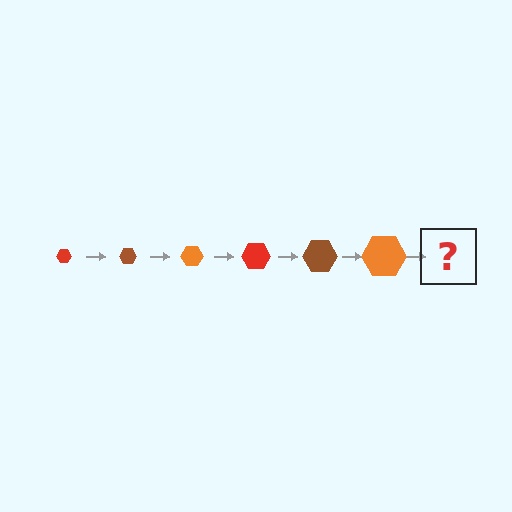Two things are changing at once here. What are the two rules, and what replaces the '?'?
The two rules are that the hexagon grows larger each step and the color cycles through red, brown, and orange. The '?' should be a red hexagon, larger than the previous one.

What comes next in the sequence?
The next element should be a red hexagon, larger than the previous one.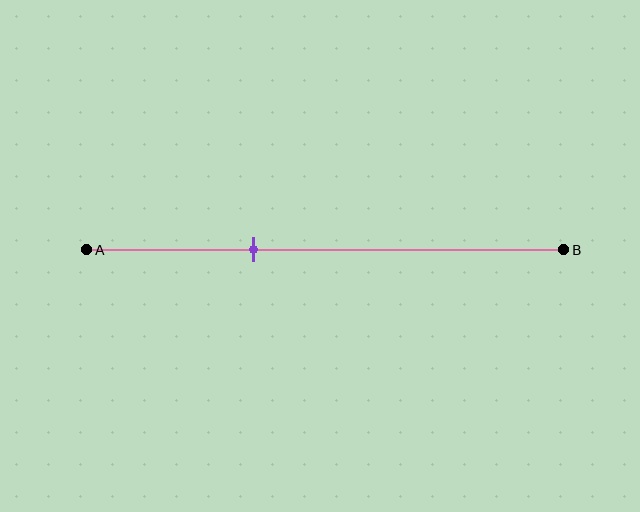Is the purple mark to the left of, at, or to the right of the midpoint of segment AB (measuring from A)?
The purple mark is to the left of the midpoint of segment AB.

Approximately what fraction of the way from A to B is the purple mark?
The purple mark is approximately 35% of the way from A to B.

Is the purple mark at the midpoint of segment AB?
No, the mark is at about 35% from A, not at the 50% midpoint.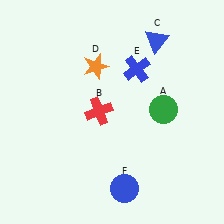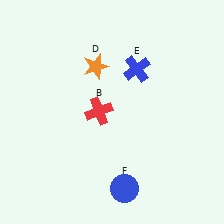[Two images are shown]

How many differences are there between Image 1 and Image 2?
There are 2 differences between the two images.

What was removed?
The blue triangle (C), the green circle (A) were removed in Image 2.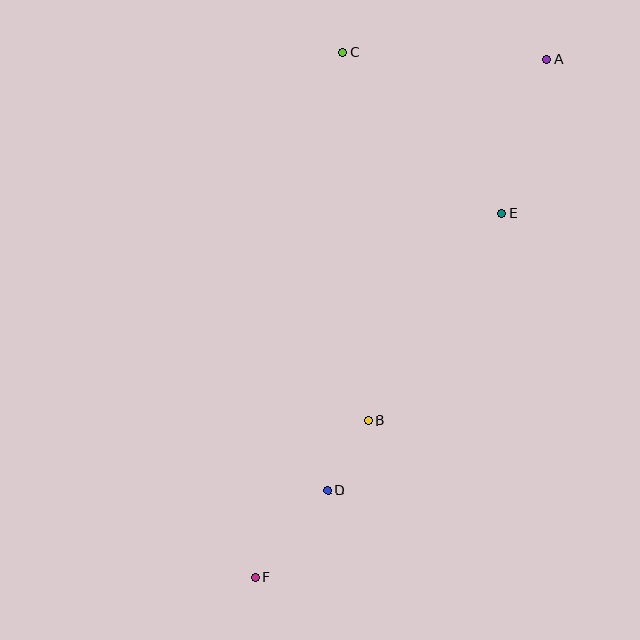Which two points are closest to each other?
Points B and D are closest to each other.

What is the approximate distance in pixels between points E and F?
The distance between E and F is approximately 439 pixels.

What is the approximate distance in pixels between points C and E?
The distance between C and E is approximately 227 pixels.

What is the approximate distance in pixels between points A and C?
The distance between A and C is approximately 204 pixels.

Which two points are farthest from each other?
Points A and F are farthest from each other.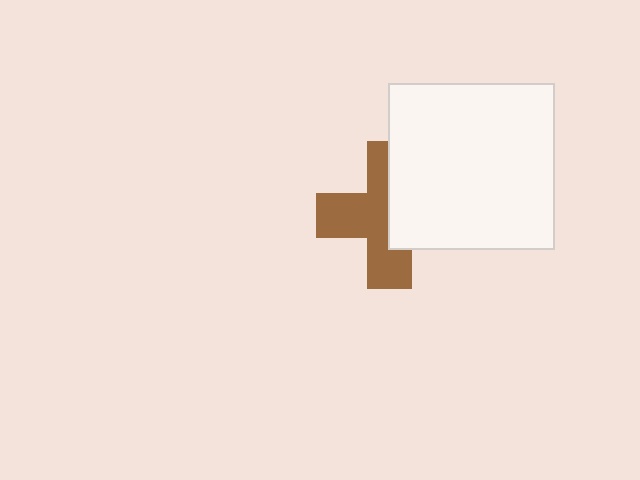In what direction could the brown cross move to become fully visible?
The brown cross could move left. That would shift it out from behind the white square entirely.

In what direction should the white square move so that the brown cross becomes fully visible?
The white square should move right. That is the shortest direction to clear the overlap and leave the brown cross fully visible.